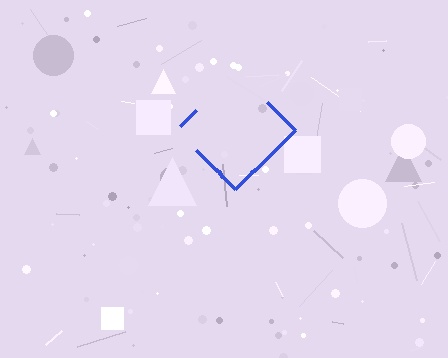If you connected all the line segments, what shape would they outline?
They would outline a diamond.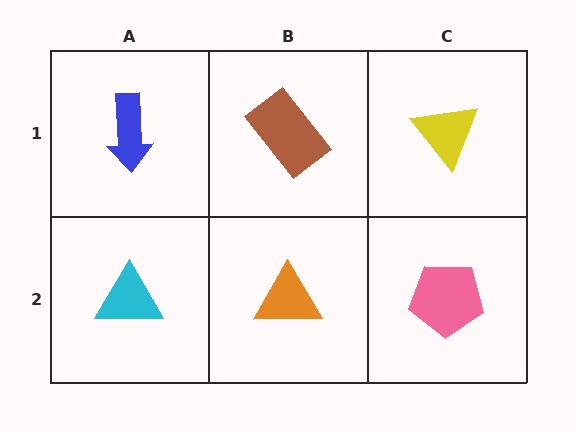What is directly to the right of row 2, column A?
An orange triangle.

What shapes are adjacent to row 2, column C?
A yellow triangle (row 1, column C), an orange triangle (row 2, column B).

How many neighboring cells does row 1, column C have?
2.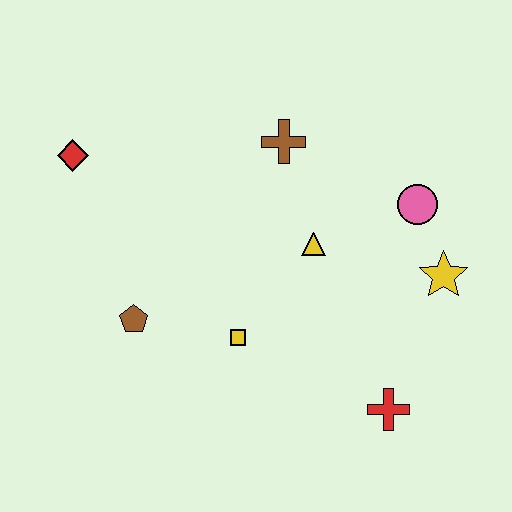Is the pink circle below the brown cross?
Yes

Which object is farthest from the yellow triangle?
The red diamond is farthest from the yellow triangle.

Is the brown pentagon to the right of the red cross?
No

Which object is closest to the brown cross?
The yellow triangle is closest to the brown cross.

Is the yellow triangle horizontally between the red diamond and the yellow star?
Yes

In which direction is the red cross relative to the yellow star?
The red cross is below the yellow star.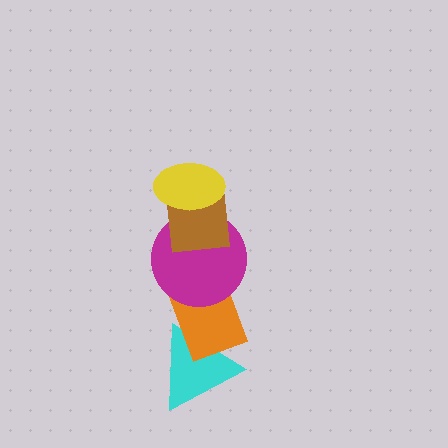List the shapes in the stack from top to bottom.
From top to bottom: the yellow ellipse, the brown square, the magenta circle, the orange rectangle, the cyan triangle.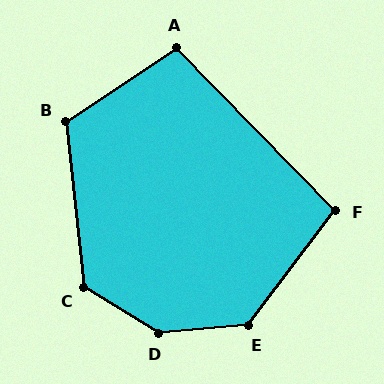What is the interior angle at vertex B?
Approximately 117 degrees (obtuse).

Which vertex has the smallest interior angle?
F, at approximately 98 degrees.